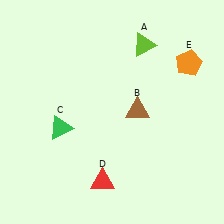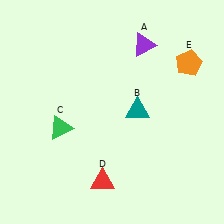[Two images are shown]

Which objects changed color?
A changed from lime to purple. B changed from brown to teal.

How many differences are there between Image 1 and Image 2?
There are 2 differences between the two images.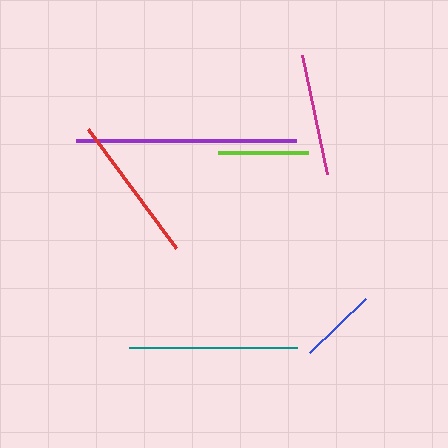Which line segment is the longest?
The purple line is the longest at approximately 219 pixels.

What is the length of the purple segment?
The purple segment is approximately 219 pixels long.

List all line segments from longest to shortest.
From longest to shortest: purple, teal, red, magenta, lime, blue.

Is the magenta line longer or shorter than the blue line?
The magenta line is longer than the blue line.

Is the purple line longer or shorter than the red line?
The purple line is longer than the red line.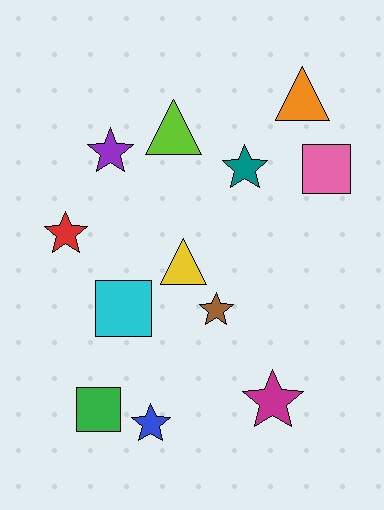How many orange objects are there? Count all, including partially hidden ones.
There is 1 orange object.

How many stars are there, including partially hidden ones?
There are 6 stars.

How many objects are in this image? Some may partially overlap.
There are 12 objects.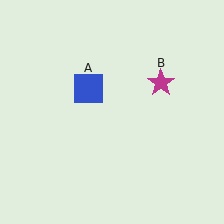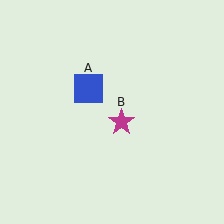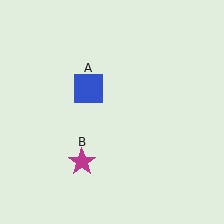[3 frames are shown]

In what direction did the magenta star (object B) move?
The magenta star (object B) moved down and to the left.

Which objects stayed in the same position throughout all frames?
Blue square (object A) remained stationary.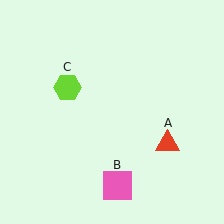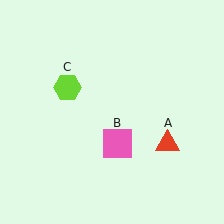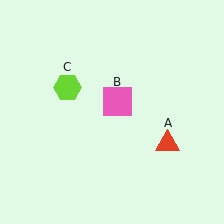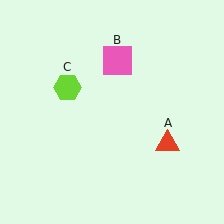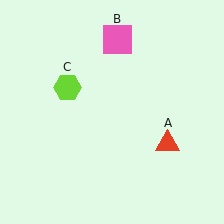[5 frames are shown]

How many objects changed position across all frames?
1 object changed position: pink square (object B).